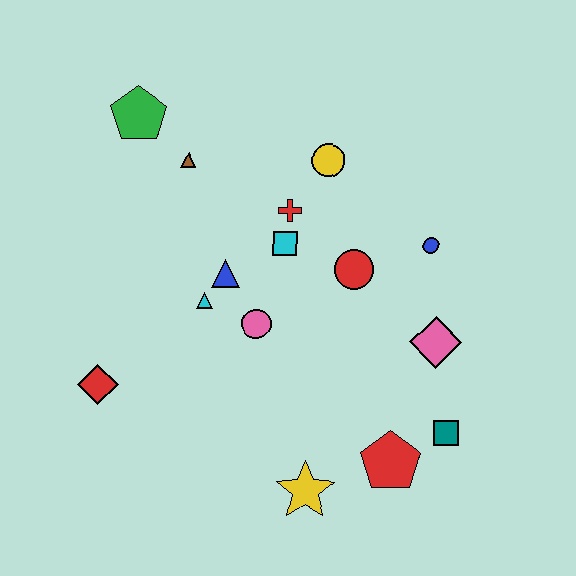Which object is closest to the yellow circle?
The red cross is closest to the yellow circle.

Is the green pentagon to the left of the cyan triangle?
Yes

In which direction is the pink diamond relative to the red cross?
The pink diamond is to the right of the red cross.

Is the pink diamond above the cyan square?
No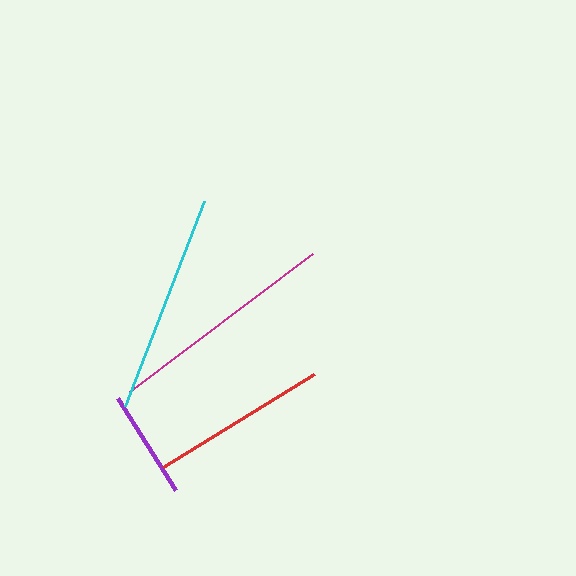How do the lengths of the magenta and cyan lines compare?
The magenta and cyan lines are approximately the same length.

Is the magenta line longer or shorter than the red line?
The magenta line is longer than the red line.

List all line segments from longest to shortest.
From longest to shortest: magenta, cyan, red, purple.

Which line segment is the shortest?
The purple line is the shortest at approximately 108 pixels.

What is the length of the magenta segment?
The magenta segment is approximately 229 pixels long.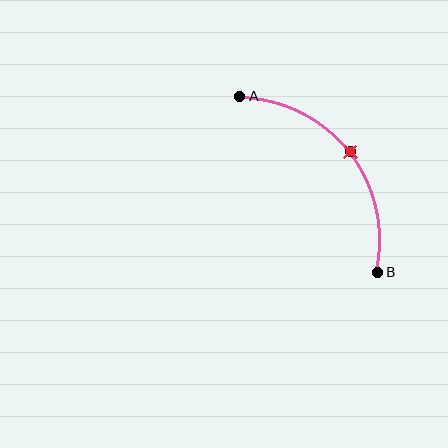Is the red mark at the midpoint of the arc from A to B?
Yes. The red mark lies on the arc at equal arc-length from both A and B — it is the arc midpoint.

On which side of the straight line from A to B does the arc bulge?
The arc bulges above and to the right of the straight line connecting A and B.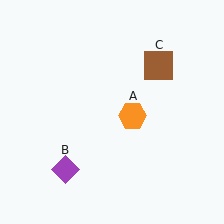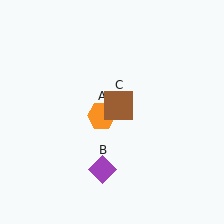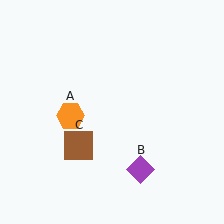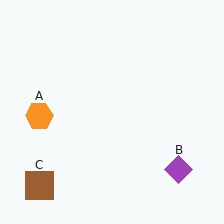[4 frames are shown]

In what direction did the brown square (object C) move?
The brown square (object C) moved down and to the left.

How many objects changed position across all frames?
3 objects changed position: orange hexagon (object A), purple diamond (object B), brown square (object C).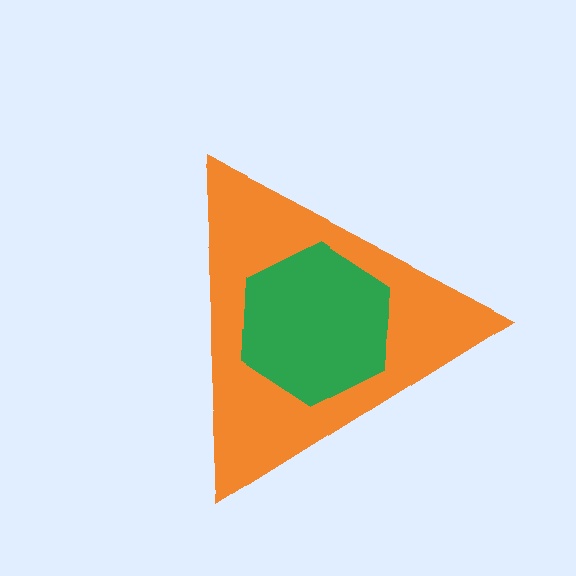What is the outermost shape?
The orange triangle.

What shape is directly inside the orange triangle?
The green hexagon.